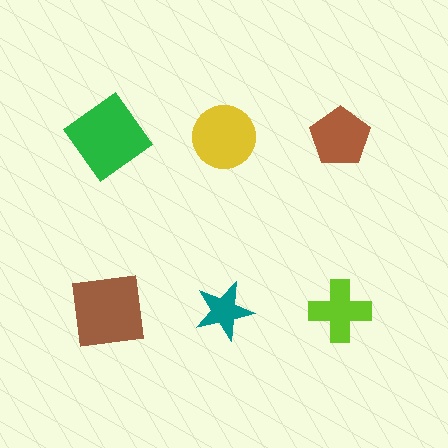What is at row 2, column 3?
A lime cross.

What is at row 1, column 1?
A green diamond.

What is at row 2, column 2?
A teal star.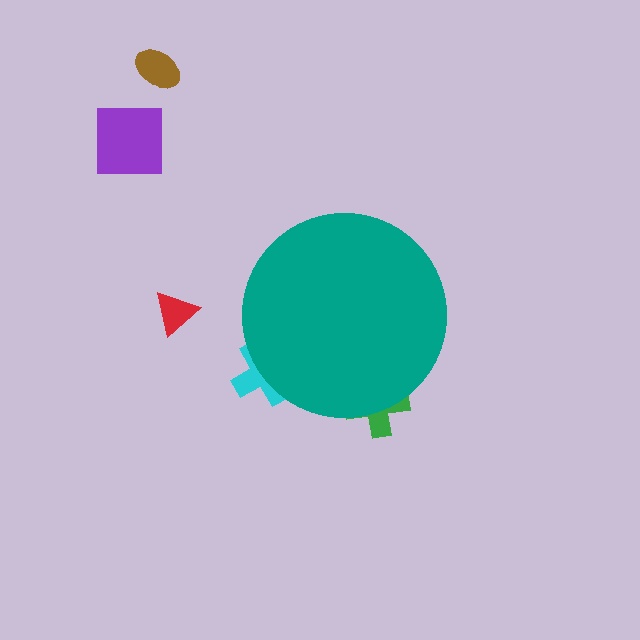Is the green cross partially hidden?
Yes, the green cross is partially hidden behind the teal circle.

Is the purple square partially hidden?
No, the purple square is fully visible.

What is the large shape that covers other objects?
A teal circle.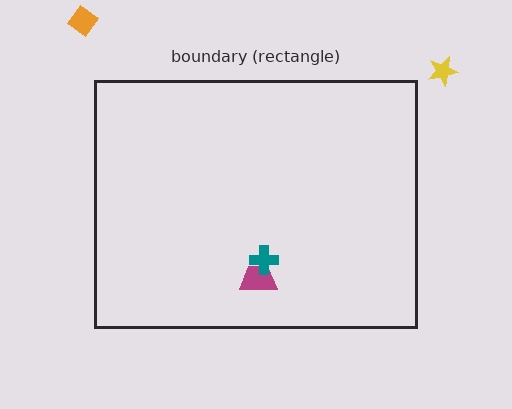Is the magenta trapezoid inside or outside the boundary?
Inside.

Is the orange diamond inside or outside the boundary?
Outside.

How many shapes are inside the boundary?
2 inside, 2 outside.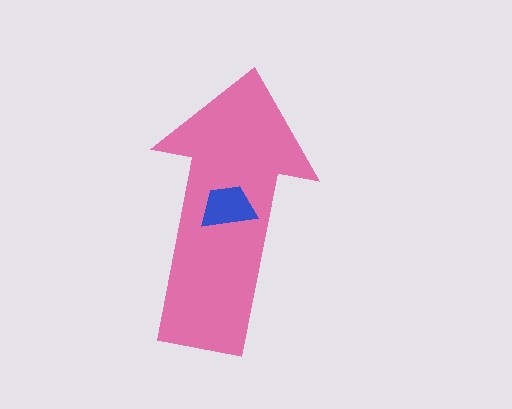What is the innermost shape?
The blue trapezoid.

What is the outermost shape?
The pink arrow.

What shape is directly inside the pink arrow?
The blue trapezoid.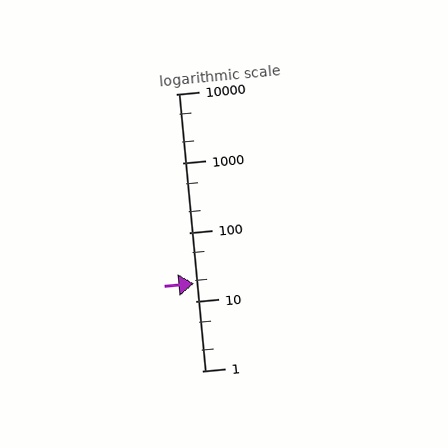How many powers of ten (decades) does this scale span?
The scale spans 4 decades, from 1 to 10000.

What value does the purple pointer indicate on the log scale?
The pointer indicates approximately 18.